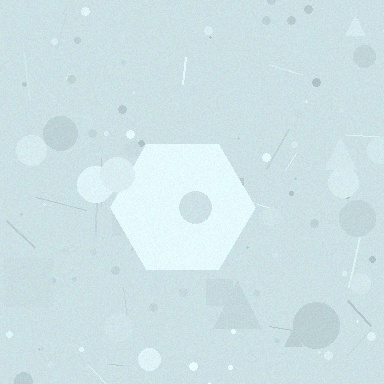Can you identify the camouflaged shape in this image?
The camouflaged shape is a hexagon.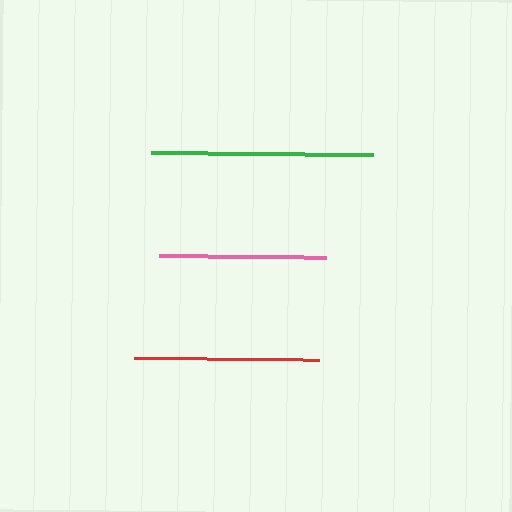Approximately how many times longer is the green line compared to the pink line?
The green line is approximately 1.3 times the length of the pink line.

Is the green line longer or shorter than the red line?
The green line is longer than the red line.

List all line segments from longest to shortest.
From longest to shortest: green, red, pink.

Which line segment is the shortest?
The pink line is the shortest at approximately 167 pixels.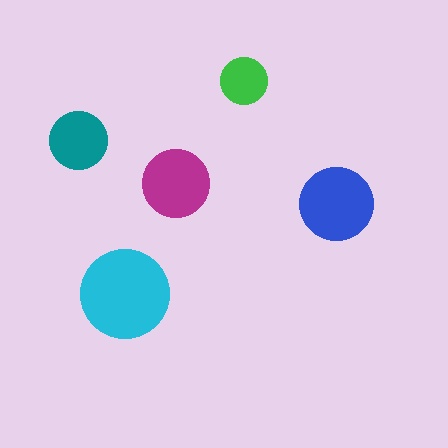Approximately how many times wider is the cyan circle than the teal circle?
About 1.5 times wider.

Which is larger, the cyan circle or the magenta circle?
The cyan one.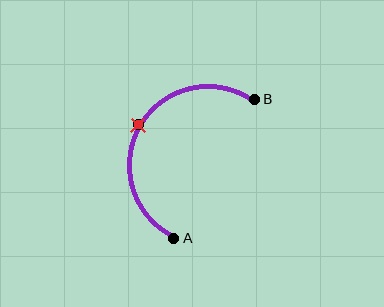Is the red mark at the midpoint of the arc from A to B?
Yes. The red mark lies on the arc at equal arc-length from both A and B — it is the arc midpoint.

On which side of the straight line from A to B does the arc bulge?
The arc bulges to the left of the straight line connecting A and B.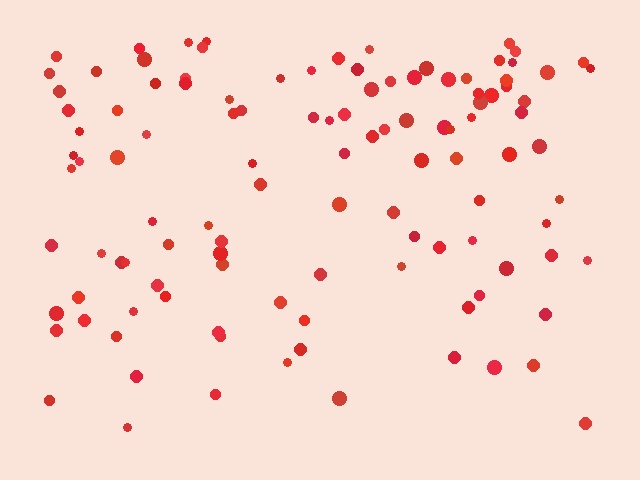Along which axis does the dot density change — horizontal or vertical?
Vertical.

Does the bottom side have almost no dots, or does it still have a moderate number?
Still a moderate number, just noticeably fewer than the top.